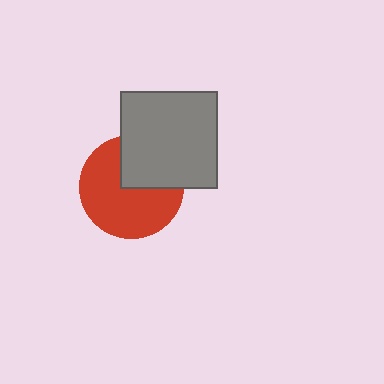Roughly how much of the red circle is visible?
Most of it is visible (roughly 66%).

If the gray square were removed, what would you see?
You would see the complete red circle.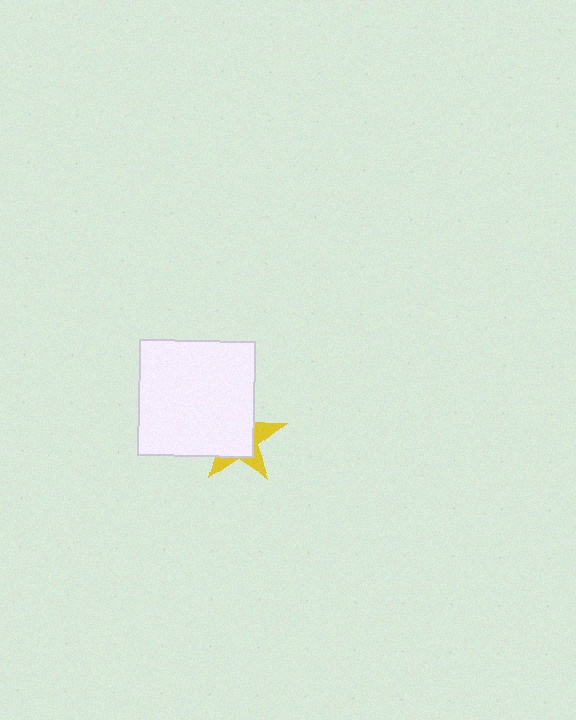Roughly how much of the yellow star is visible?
A small part of it is visible (roughly 33%).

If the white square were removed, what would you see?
You would see the complete yellow star.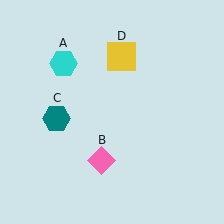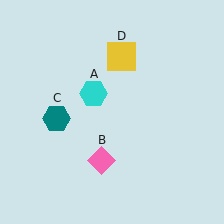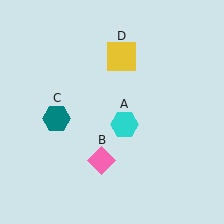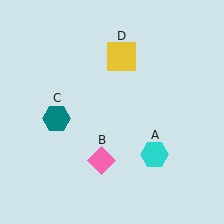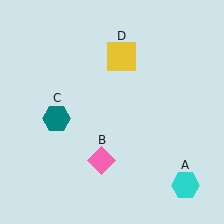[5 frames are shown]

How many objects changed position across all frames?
1 object changed position: cyan hexagon (object A).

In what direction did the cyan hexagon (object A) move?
The cyan hexagon (object A) moved down and to the right.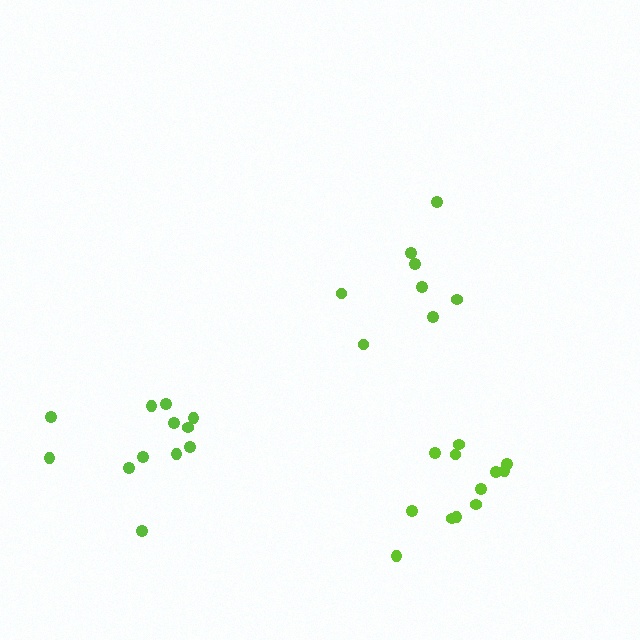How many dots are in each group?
Group 1: 8 dots, Group 2: 12 dots, Group 3: 12 dots (32 total).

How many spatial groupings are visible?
There are 3 spatial groupings.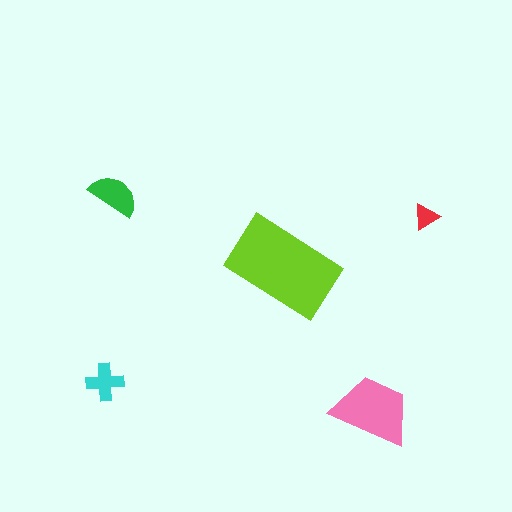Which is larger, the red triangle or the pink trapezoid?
The pink trapezoid.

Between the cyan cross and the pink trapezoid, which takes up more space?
The pink trapezoid.